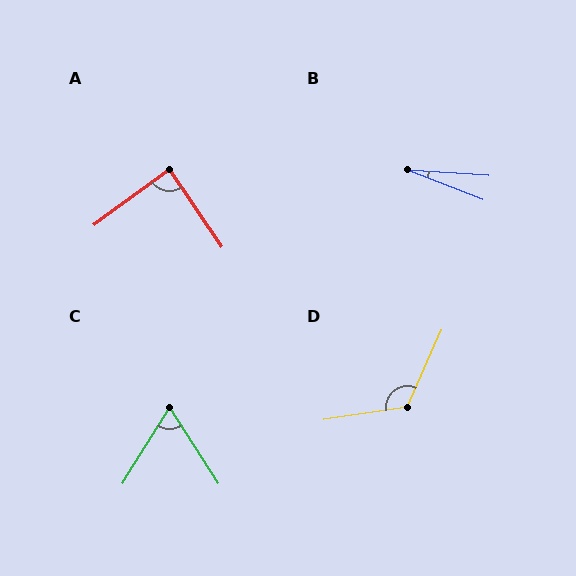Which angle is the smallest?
B, at approximately 17 degrees.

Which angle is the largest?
D, at approximately 122 degrees.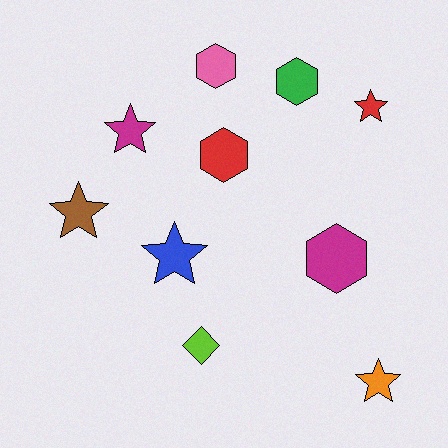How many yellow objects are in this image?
There are no yellow objects.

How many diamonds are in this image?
There is 1 diamond.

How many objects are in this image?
There are 10 objects.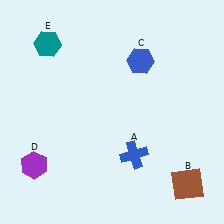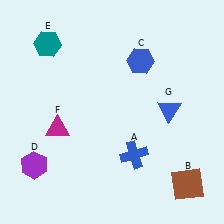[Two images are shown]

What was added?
A magenta triangle (F), a blue triangle (G) were added in Image 2.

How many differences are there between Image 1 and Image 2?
There are 2 differences between the two images.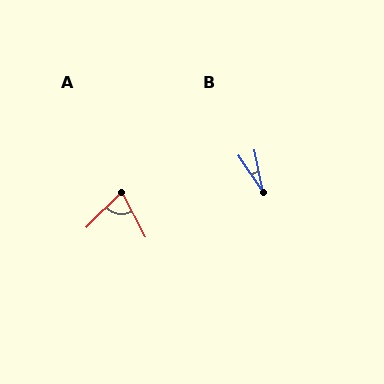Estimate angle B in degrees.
Approximately 23 degrees.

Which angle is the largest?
A, at approximately 73 degrees.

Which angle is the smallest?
B, at approximately 23 degrees.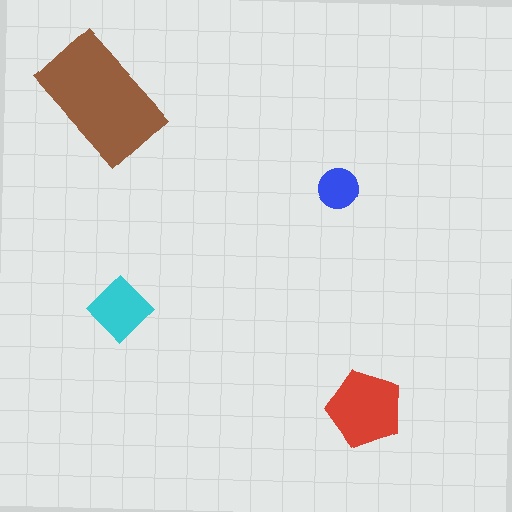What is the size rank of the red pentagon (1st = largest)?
2nd.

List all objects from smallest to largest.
The blue circle, the cyan diamond, the red pentagon, the brown rectangle.